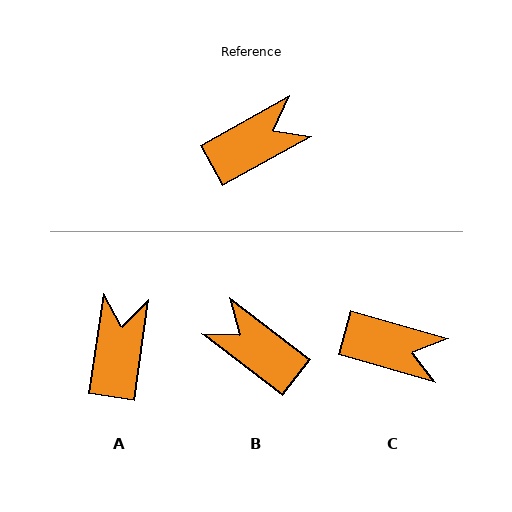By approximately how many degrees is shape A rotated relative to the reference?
Approximately 53 degrees counter-clockwise.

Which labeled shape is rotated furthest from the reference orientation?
B, about 114 degrees away.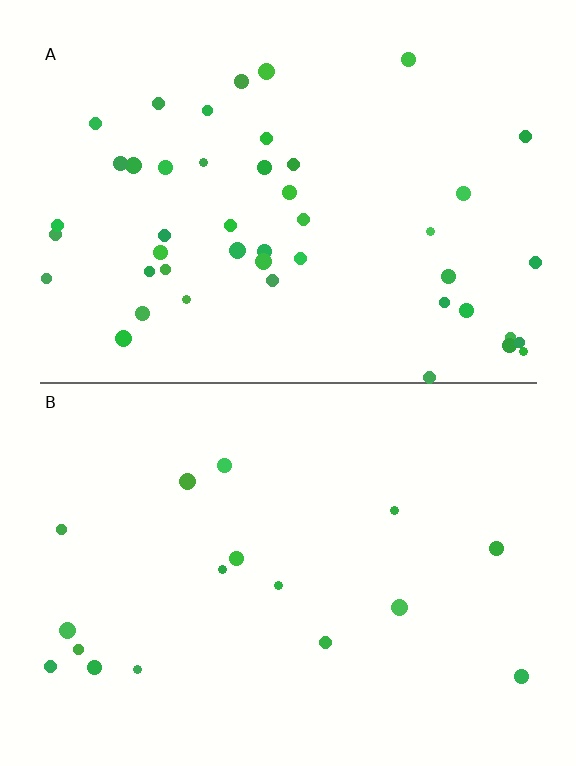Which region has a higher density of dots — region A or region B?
A (the top).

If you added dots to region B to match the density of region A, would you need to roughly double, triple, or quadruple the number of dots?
Approximately triple.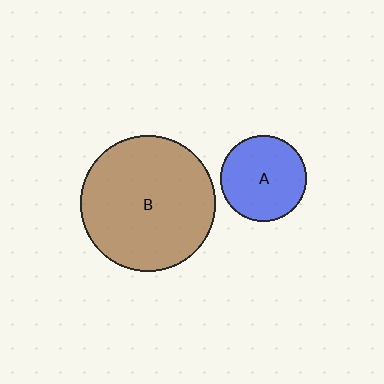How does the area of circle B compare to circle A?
Approximately 2.5 times.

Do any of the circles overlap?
No, none of the circles overlap.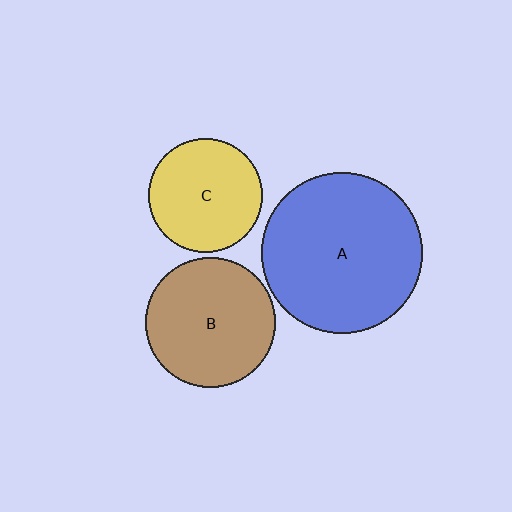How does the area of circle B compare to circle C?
Approximately 1.3 times.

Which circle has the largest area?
Circle A (blue).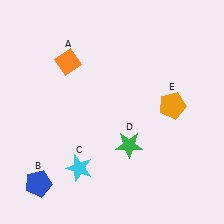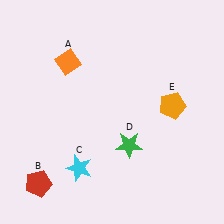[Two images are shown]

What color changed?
The pentagon (B) changed from blue in Image 1 to red in Image 2.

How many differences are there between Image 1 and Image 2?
There is 1 difference between the two images.